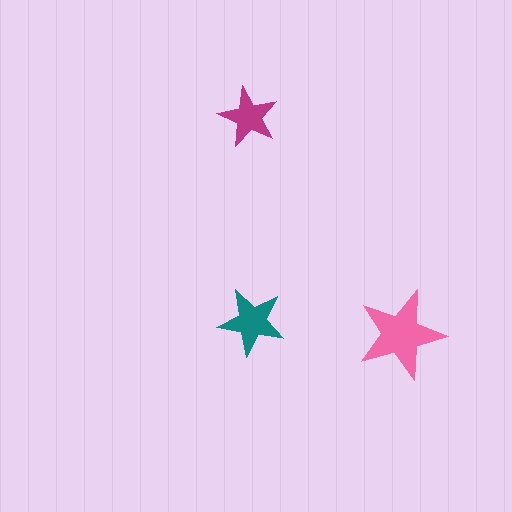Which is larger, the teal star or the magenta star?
The teal one.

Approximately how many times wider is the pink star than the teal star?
About 1.5 times wider.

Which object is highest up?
The magenta star is topmost.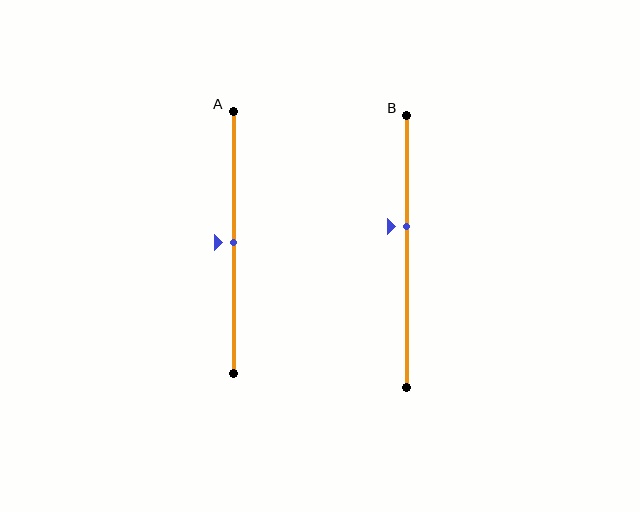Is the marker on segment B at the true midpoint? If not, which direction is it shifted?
No, the marker on segment B is shifted upward by about 9% of the segment length.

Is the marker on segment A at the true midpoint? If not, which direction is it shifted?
Yes, the marker on segment A is at the true midpoint.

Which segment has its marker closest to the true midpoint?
Segment A has its marker closest to the true midpoint.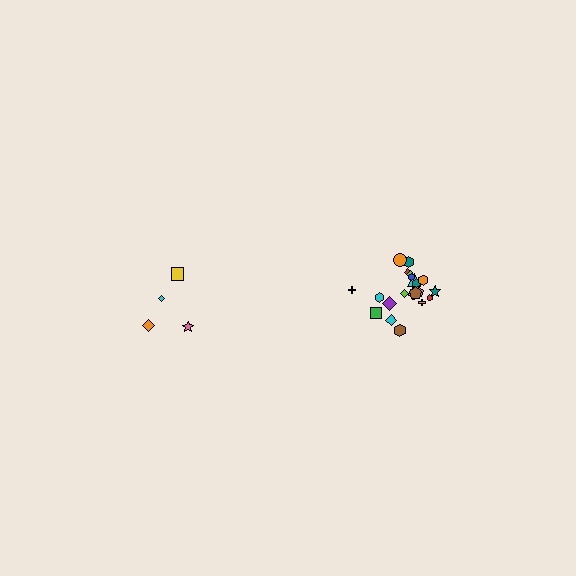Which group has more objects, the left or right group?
The right group.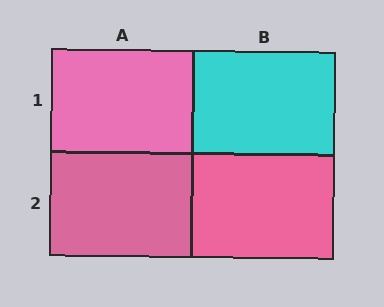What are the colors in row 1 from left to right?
Pink, cyan.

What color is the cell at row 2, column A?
Pink.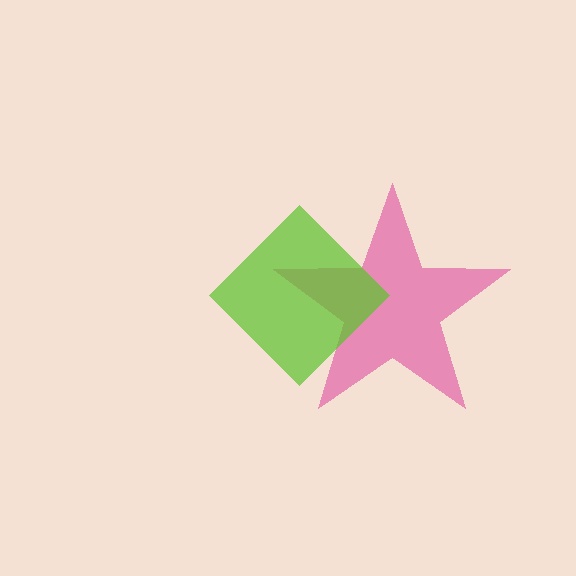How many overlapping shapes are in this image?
There are 2 overlapping shapes in the image.